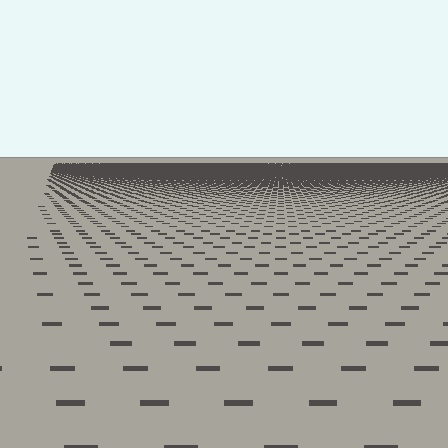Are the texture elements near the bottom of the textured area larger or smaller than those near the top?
Larger. Near the bottom, elements are closer to the viewer and appear at a bigger on-screen size.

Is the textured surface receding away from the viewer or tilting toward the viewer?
The surface is receding away from the viewer. Texture elements get smaller and denser toward the top.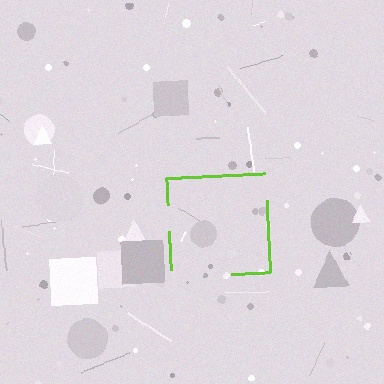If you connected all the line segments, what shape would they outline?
They would outline a square.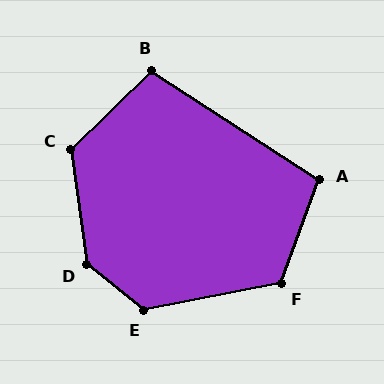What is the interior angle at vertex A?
Approximately 103 degrees (obtuse).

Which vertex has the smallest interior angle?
B, at approximately 102 degrees.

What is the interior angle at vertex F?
Approximately 121 degrees (obtuse).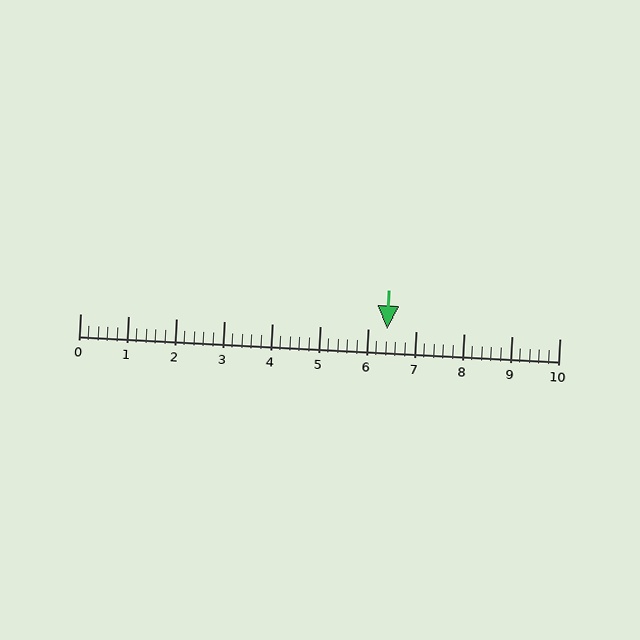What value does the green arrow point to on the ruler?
The green arrow points to approximately 6.4.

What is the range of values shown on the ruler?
The ruler shows values from 0 to 10.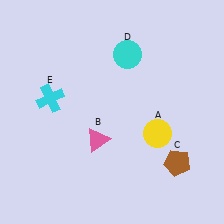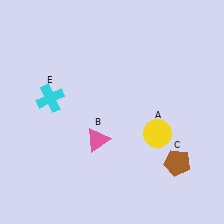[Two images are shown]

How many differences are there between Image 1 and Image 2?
There is 1 difference between the two images.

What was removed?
The cyan circle (D) was removed in Image 2.